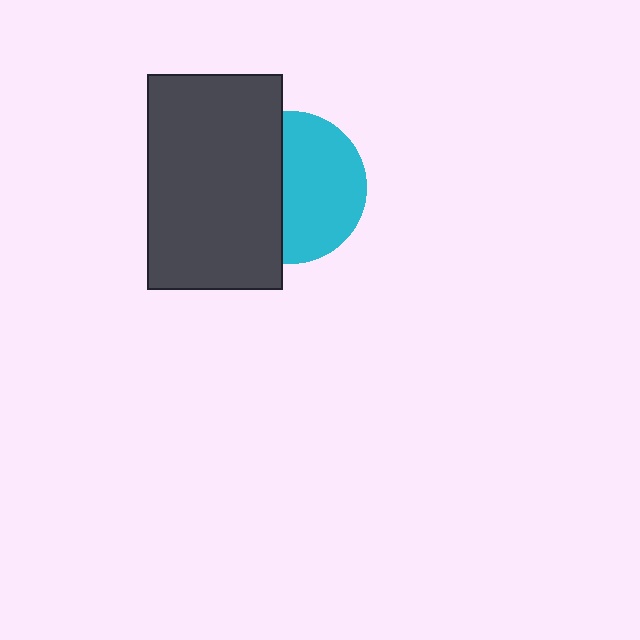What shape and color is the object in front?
The object in front is a dark gray rectangle.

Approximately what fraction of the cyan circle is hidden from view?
Roughly 44% of the cyan circle is hidden behind the dark gray rectangle.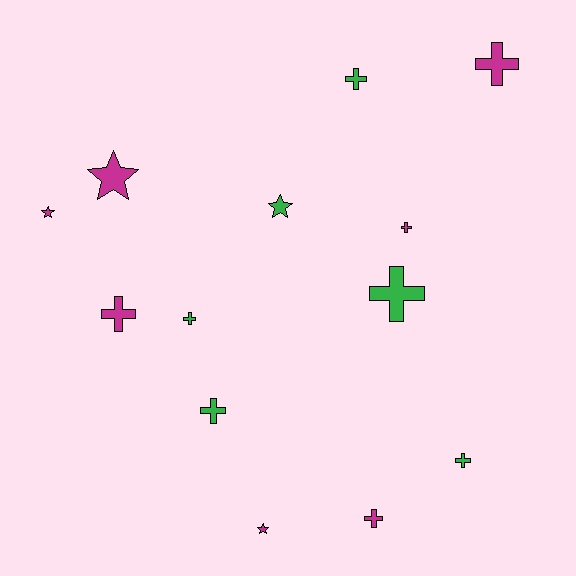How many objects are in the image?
There are 13 objects.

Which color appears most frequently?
Magenta, with 7 objects.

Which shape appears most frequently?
Cross, with 9 objects.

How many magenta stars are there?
There are 3 magenta stars.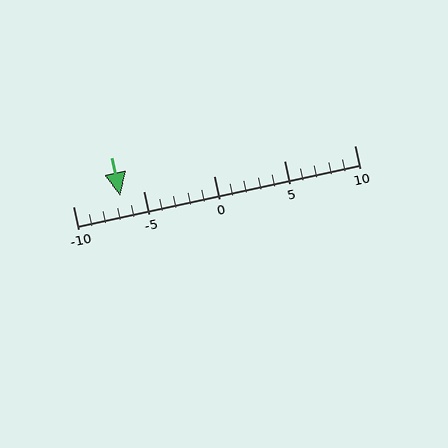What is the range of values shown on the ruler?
The ruler shows values from -10 to 10.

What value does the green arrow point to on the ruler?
The green arrow points to approximately -7.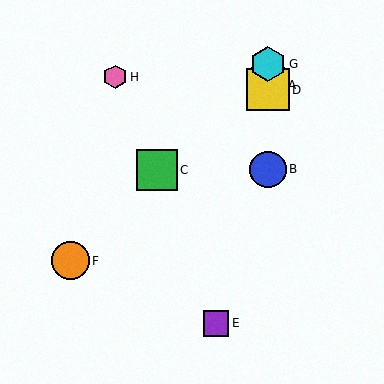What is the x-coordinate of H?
Object H is at x≈115.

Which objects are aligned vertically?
Objects A, B, D, G are aligned vertically.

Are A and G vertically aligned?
Yes, both are at x≈268.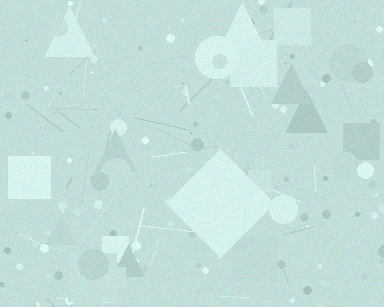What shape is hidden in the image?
A diamond is hidden in the image.